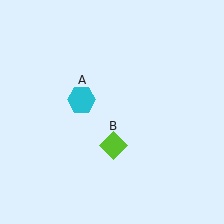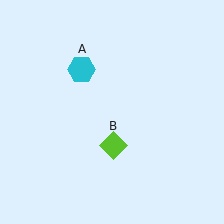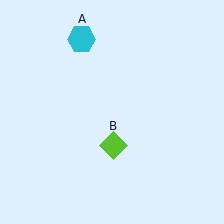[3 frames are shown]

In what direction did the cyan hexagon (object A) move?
The cyan hexagon (object A) moved up.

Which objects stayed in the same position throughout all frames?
Lime diamond (object B) remained stationary.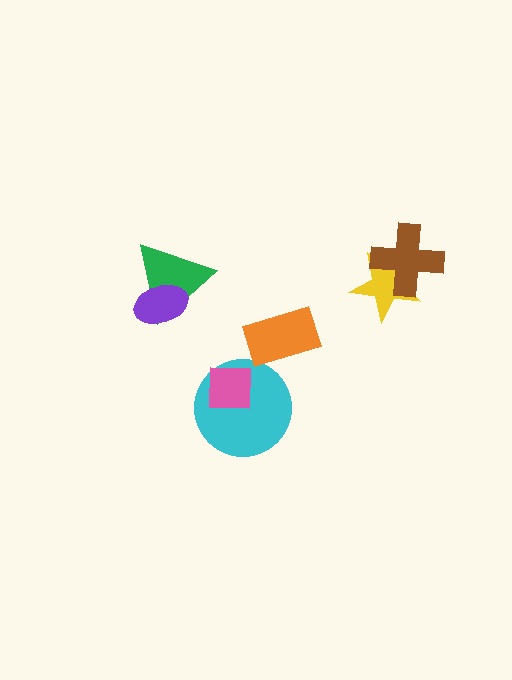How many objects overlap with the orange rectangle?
0 objects overlap with the orange rectangle.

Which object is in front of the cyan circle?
The pink square is in front of the cyan circle.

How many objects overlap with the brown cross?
1 object overlaps with the brown cross.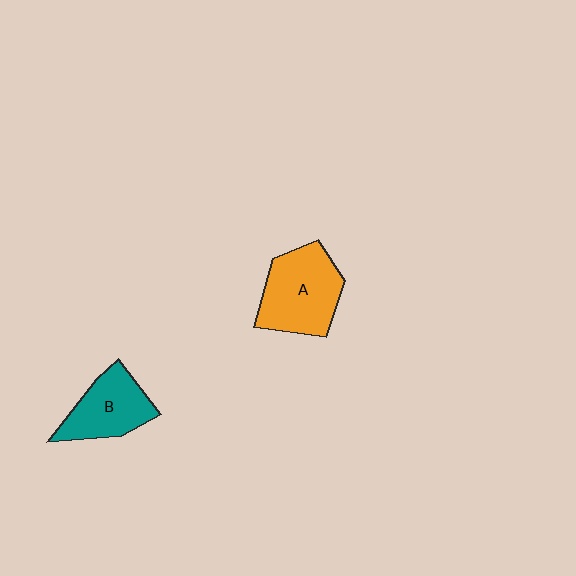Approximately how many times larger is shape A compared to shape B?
Approximately 1.3 times.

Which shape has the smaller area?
Shape B (teal).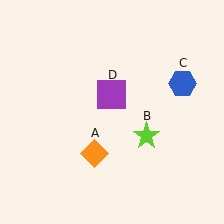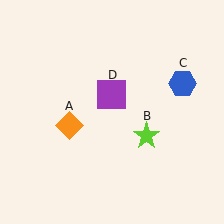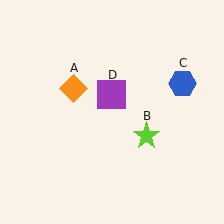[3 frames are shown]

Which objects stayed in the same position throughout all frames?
Lime star (object B) and blue hexagon (object C) and purple square (object D) remained stationary.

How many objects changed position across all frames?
1 object changed position: orange diamond (object A).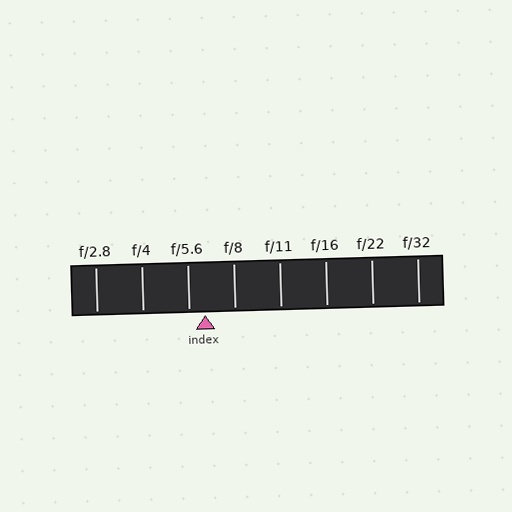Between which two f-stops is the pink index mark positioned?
The index mark is between f/5.6 and f/8.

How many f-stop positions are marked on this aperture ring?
There are 8 f-stop positions marked.